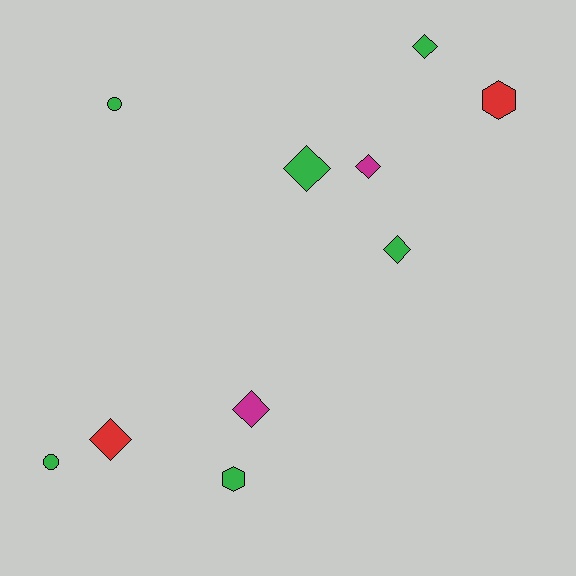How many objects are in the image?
There are 10 objects.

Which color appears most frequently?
Green, with 6 objects.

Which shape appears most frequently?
Diamond, with 6 objects.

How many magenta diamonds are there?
There are 2 magenta diamonds.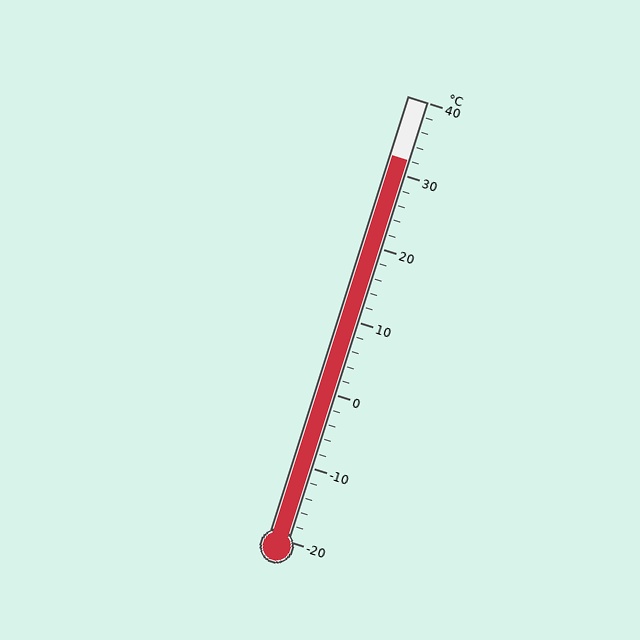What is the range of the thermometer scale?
The thermometer scale ranges from -20°C to 40°C.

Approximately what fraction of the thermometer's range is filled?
The thermometer is filled to approximately 85% of its range.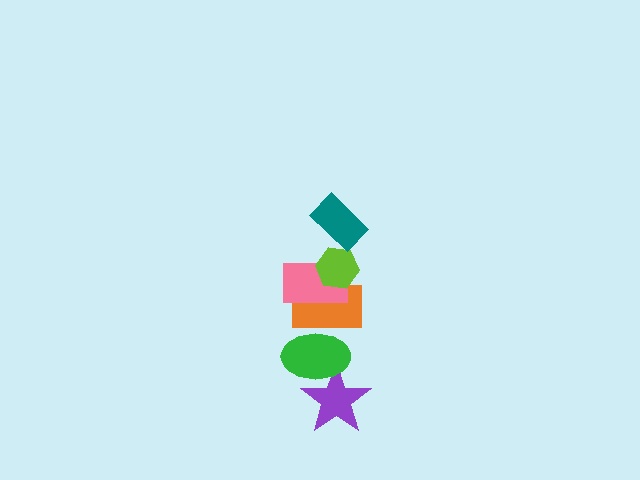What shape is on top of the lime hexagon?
The teal rectangle is on top of the lime hexagon.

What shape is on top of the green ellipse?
The orange rectangle is on top of the green ellipse.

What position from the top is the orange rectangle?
The orange rectangle is 4th from the top.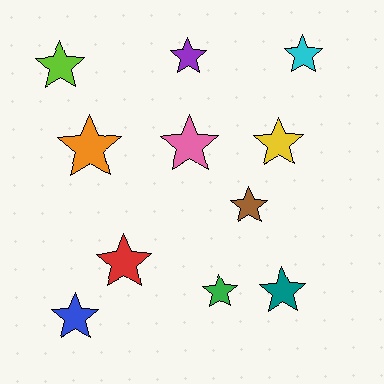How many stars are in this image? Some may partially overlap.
There are 11 stars.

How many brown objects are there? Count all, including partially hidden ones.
There is 1 brown object.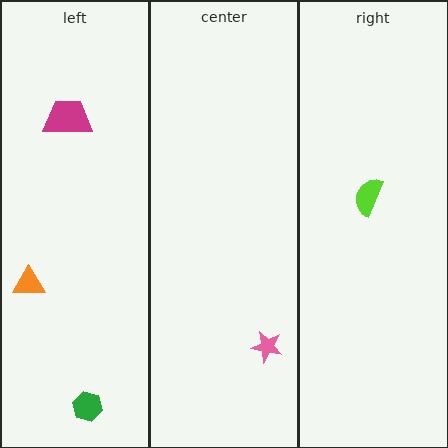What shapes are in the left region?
The magenta trapezoid, the orange triangle, the green hexagon.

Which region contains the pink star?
The center region.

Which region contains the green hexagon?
The left region.